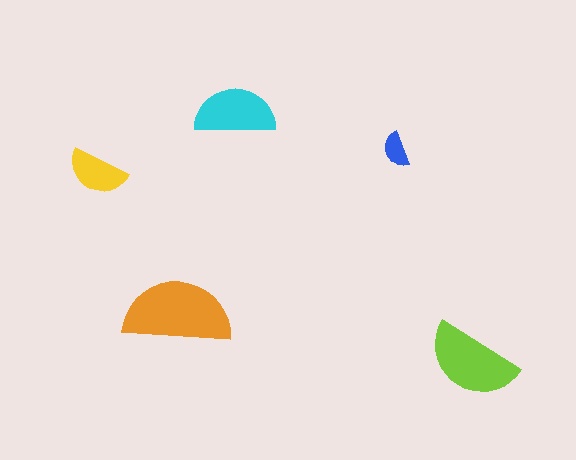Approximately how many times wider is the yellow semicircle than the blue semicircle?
About 1.5 times wider.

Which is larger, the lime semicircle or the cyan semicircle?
The lime one.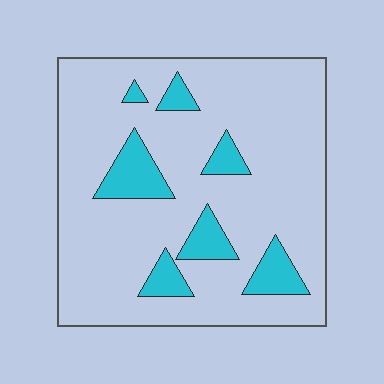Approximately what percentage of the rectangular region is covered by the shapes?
Approximately 15%.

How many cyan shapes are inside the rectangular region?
7.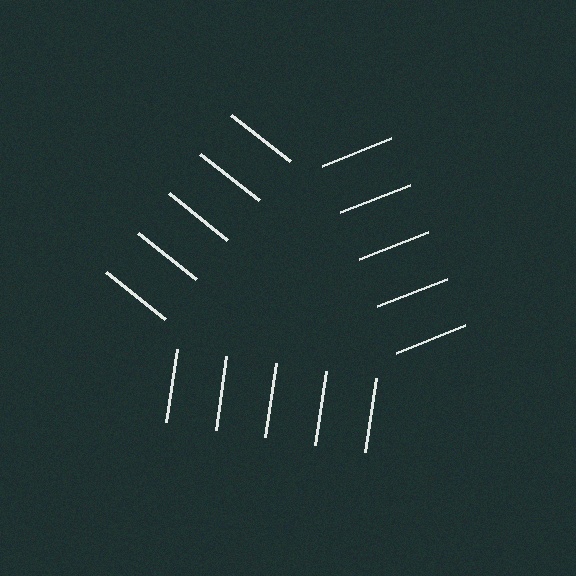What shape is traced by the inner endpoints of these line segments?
An illusory triangle — the line segments terminate on its edges but no continuous stroke is drawn.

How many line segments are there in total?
15 — 5 along each of the 3 edges.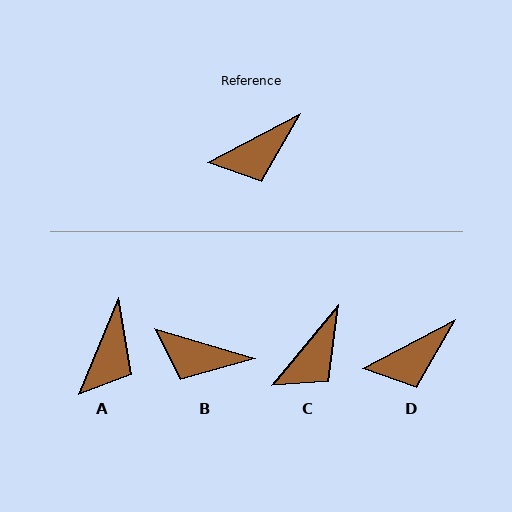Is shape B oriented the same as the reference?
No, it is off by about 44 degrees.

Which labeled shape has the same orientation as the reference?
D.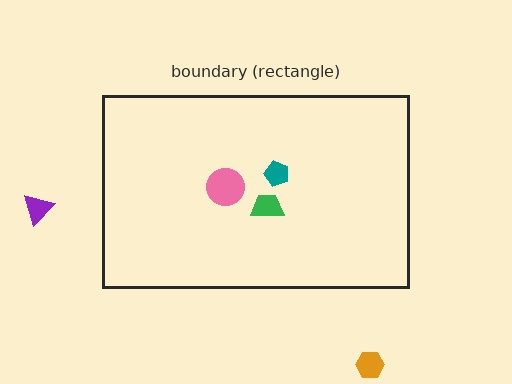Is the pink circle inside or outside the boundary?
Inside.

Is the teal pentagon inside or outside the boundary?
Inside.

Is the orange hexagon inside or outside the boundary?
Outside.